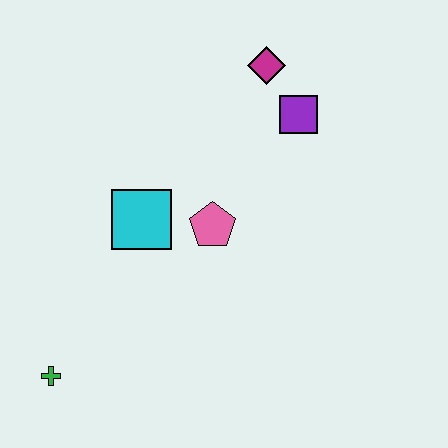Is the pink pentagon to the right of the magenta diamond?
No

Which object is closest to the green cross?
The cyan square is closest to the green cross.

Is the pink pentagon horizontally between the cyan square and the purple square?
Yes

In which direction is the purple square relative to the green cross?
The purple square is above the green cross.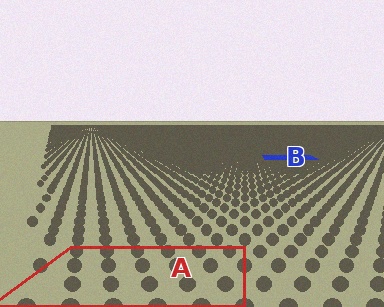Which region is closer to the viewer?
Region A is closer. The texture elements there are larger and more spread out.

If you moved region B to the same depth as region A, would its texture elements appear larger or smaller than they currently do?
They would appear larger. At a closer depth, the same texture elements are projected at a bigger on-screen size.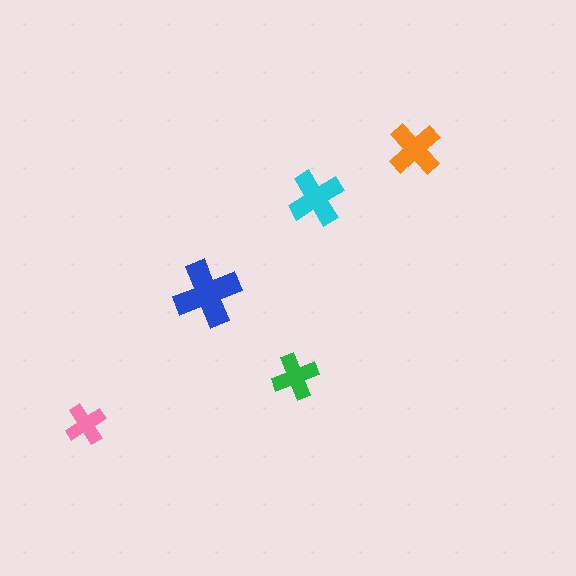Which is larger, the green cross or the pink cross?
The green one.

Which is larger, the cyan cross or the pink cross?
The cyan one.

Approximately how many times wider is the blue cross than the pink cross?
About 1.5 times wider.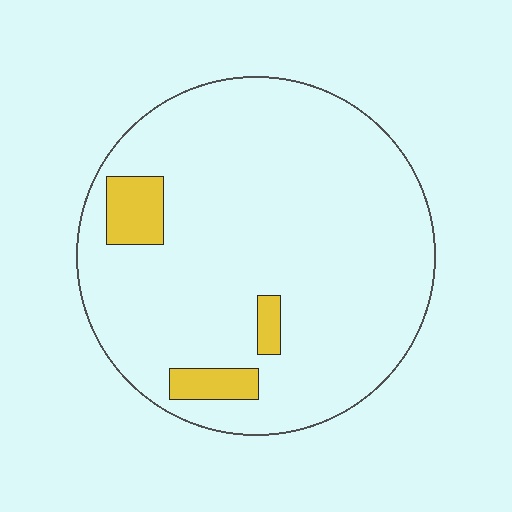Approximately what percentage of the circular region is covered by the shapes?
Approximately 10%.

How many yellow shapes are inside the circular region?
3.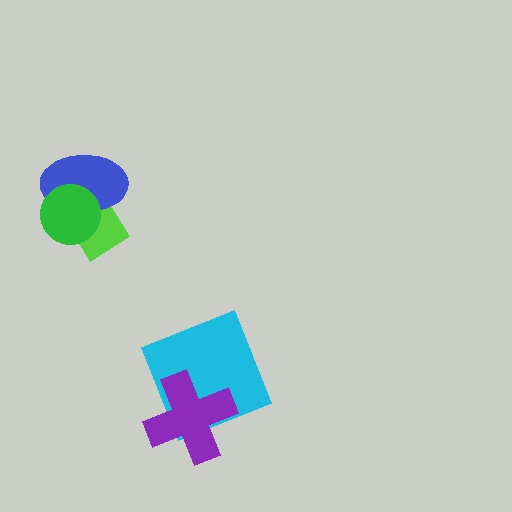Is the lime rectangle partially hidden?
Yes, it is partially covered by another shape.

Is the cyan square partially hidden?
Yes, it is partially covered by another shape.